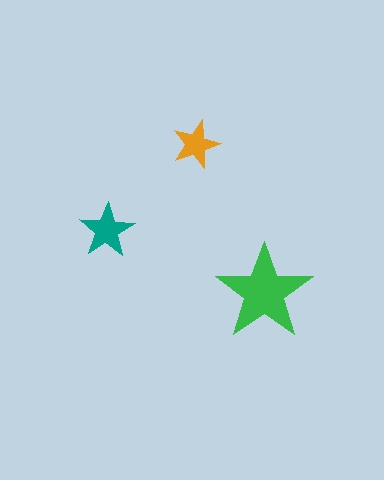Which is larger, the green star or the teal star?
The green one.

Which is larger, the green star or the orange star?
The green one.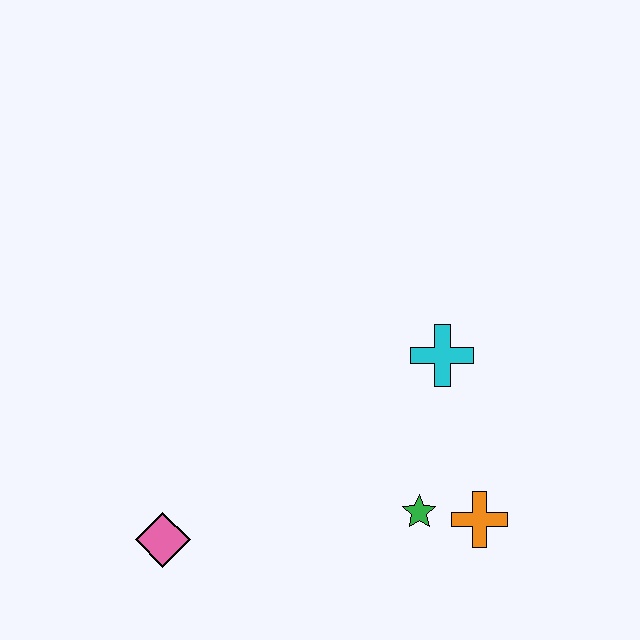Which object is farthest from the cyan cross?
The pink diamond is farthest from the cyan cross.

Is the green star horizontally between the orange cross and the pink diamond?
Yes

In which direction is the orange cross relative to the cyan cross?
The orange cross is below the cyan cross.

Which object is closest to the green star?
The orange cross is closest to the green star.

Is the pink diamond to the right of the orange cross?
No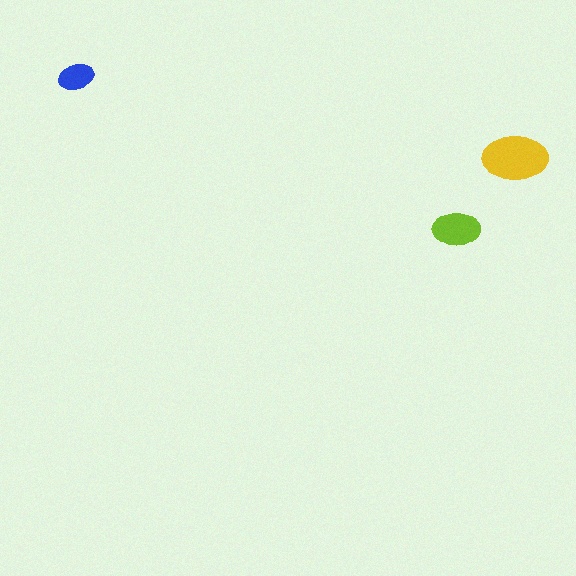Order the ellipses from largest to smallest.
the yellow one, the lime one, the blue one.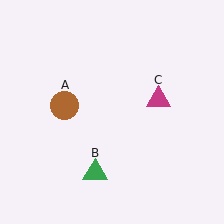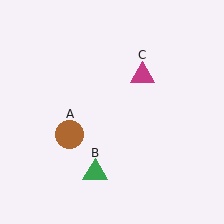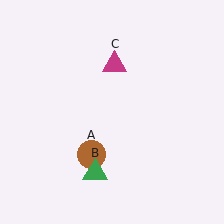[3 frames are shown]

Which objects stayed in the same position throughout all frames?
Green triangle (object B) remained stationary.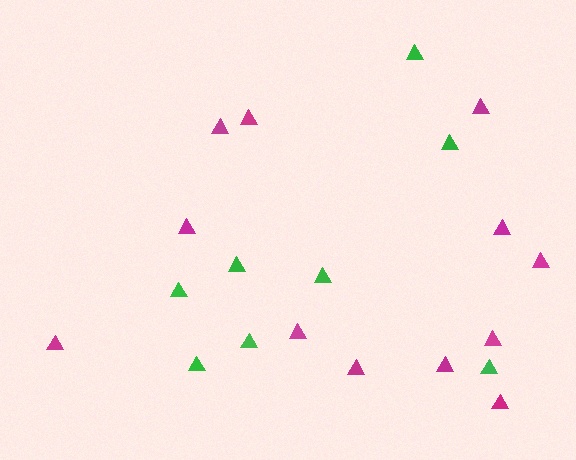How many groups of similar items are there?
There are 2 groups: one group of magenta triangles (12) and one group of green triangles (8).